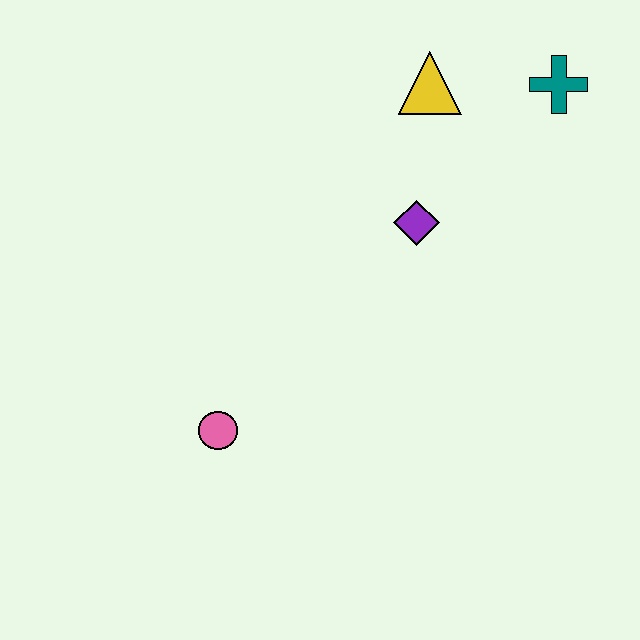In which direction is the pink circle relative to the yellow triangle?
The pink circle is below the yellow triangle.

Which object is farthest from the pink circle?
The teal cross is farthest from the pink circle.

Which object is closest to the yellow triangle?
The teal cross is closest to the yellow triangle.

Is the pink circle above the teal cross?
No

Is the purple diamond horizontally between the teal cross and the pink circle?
Yes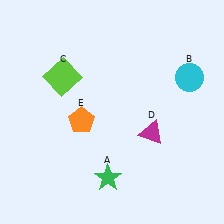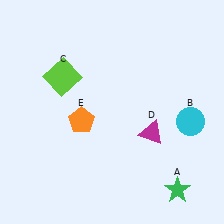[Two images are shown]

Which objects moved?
The objects that moved are: the green star (A), the cyan circle (B).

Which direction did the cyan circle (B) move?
The cyan circle (B) moved down.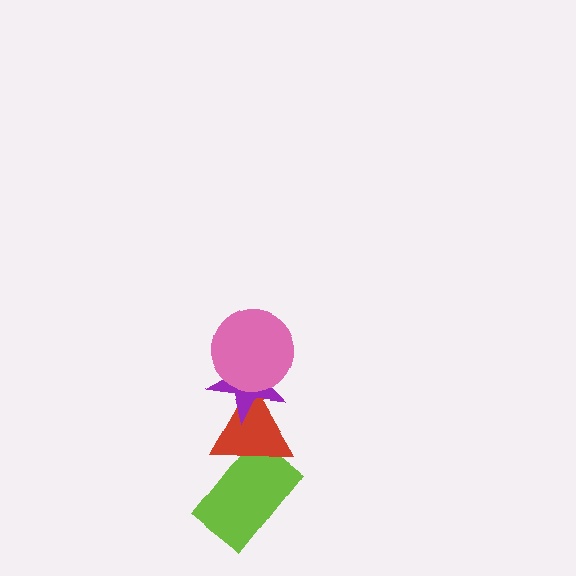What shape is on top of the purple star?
The pink circle is on top of the purple star.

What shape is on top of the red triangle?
The purple star is on top of the red triangle.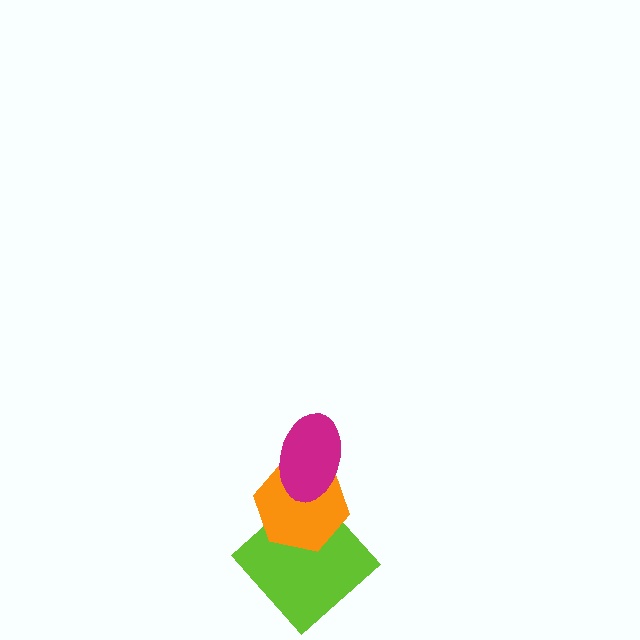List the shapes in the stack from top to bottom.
From top to bottom: the magenta ellipse, the orange hexagon, the lime diamond.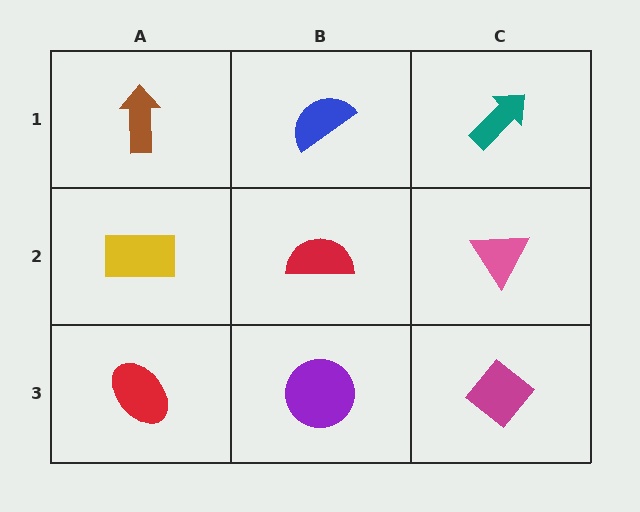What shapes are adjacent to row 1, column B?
A red semicircle (row 2, column B), a brown arrow (row 1, column A), a teal arrow (row 1, column C).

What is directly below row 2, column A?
A red ellipse.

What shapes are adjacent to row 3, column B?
A red semicircle (row 2, column B), a red ellipse (row 3, column A), a magenta diamond (row 3, column C).